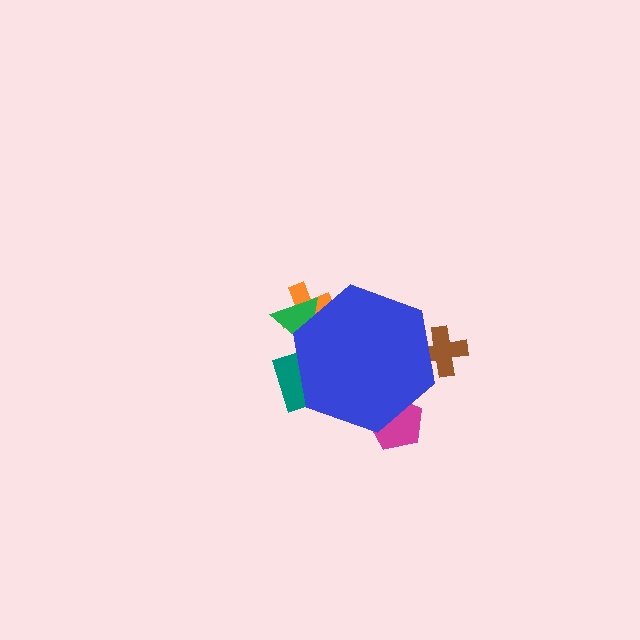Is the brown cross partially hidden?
Yes, the brown cross is partially hidden behind the blue hexagon.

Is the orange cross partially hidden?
Yes, the orange cross is partially hidden behind the blue hexagon.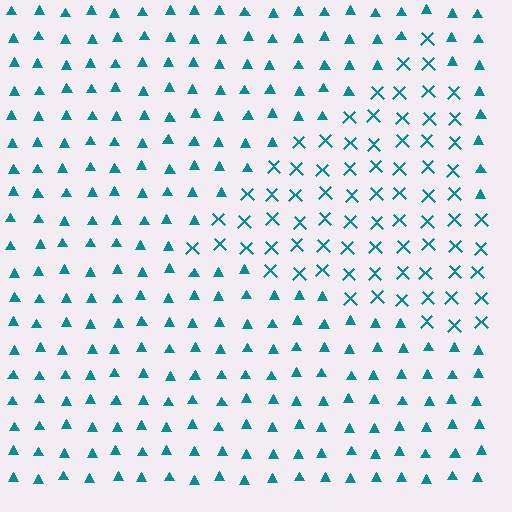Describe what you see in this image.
The image is filled with small teal elements arranged in a uniform grid. A triangle-shaped region contains X marks, while the surrounding area contains triangles. The boundary is defined purely by the change in element shape.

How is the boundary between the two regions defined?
The boundary is defined by a change in element shape: X marks inside vs. triangles outside. All elements share the same color and spacing.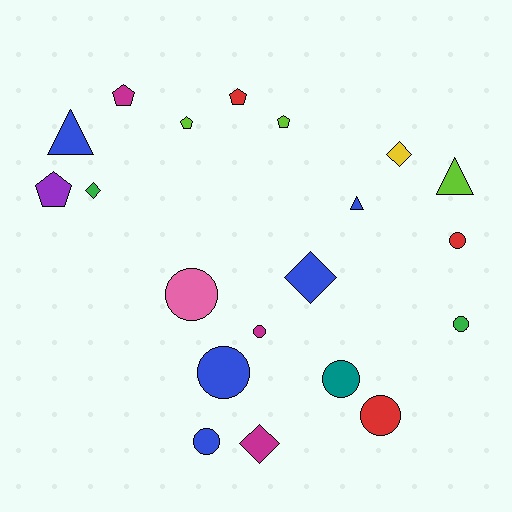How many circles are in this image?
There are 8 circles.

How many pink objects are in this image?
There is 1 pink object.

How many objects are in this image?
There are 20 objects.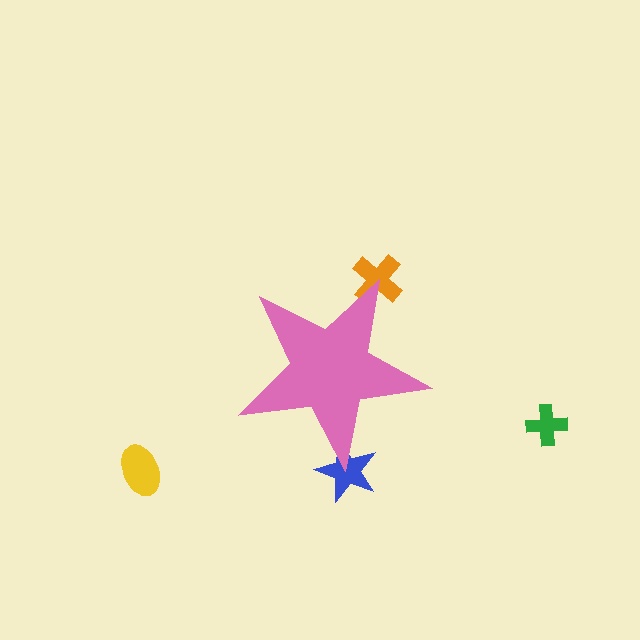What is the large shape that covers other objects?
A pink star.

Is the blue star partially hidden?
Yes, the blue star is partially hidden behind the pink star.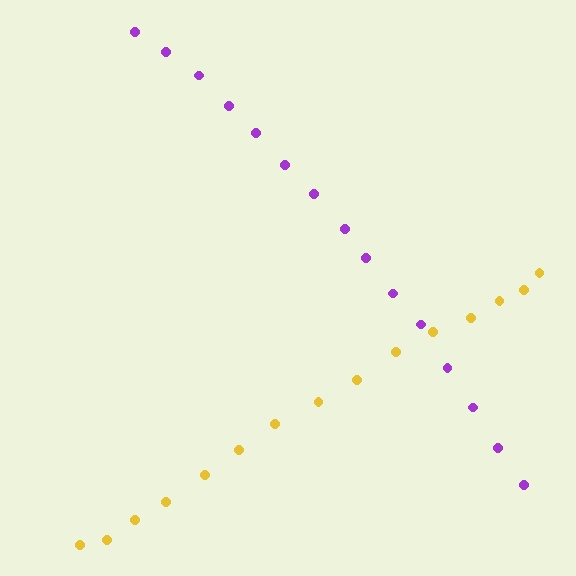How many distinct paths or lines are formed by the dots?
There are 2 distinct paths.